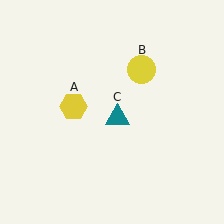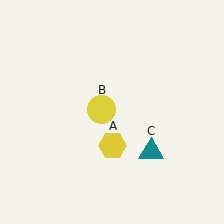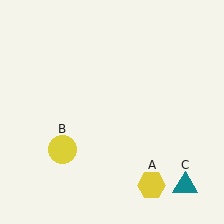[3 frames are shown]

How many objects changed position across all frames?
3 objects changed position: yellow hexagon (object A), yellow circle (object B), teal triangle (object C).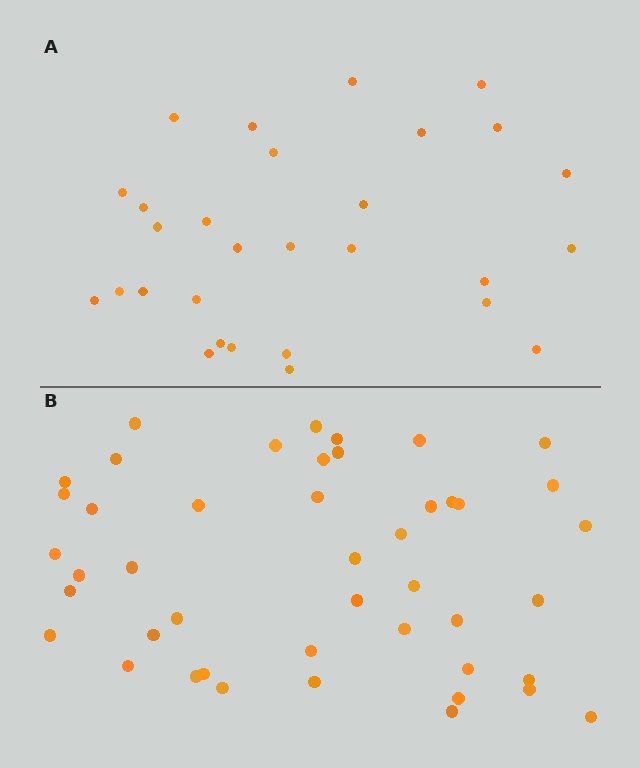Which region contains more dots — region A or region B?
Region B (the bottom region) has more dots.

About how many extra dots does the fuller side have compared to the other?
Region B has approximately 15 more dots than region A.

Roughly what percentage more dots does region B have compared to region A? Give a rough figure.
About 55% more.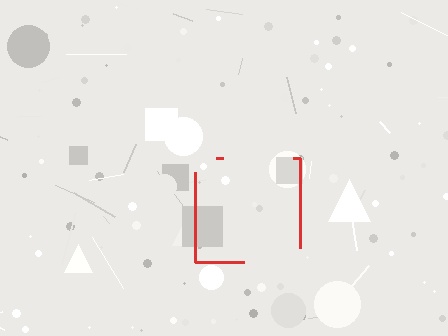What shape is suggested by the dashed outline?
The dashed outline suggests a square.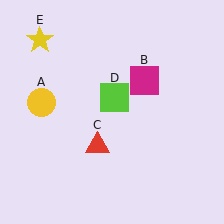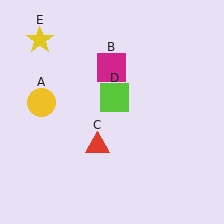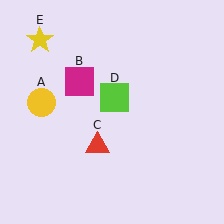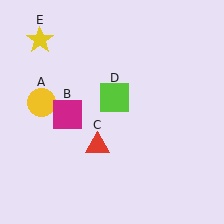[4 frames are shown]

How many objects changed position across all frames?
1 object changed position: magenta square (object B).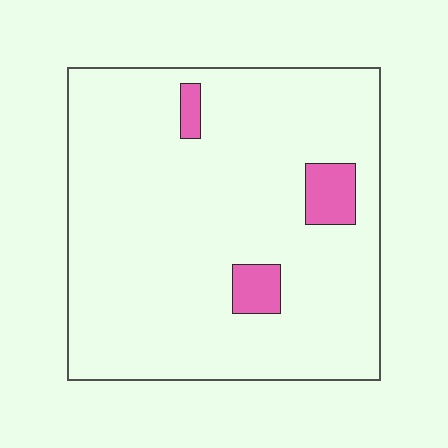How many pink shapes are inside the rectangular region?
3.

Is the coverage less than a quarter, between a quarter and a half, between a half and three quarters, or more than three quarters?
Less than a quarter.